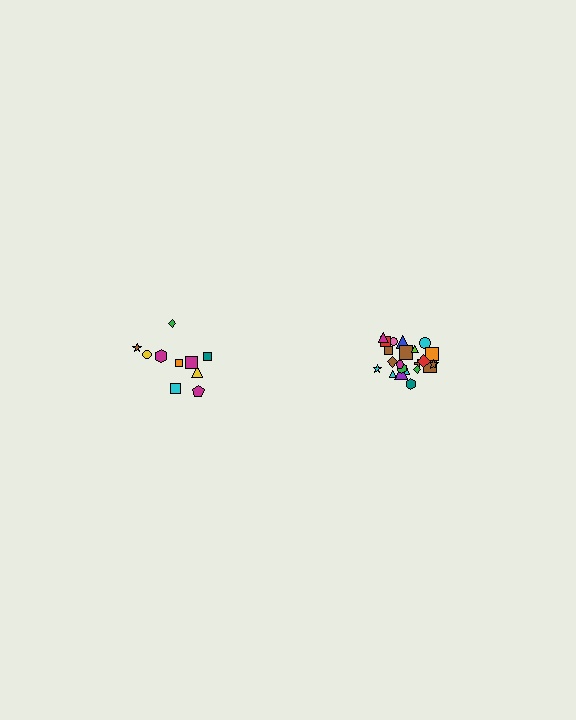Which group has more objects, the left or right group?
The right group.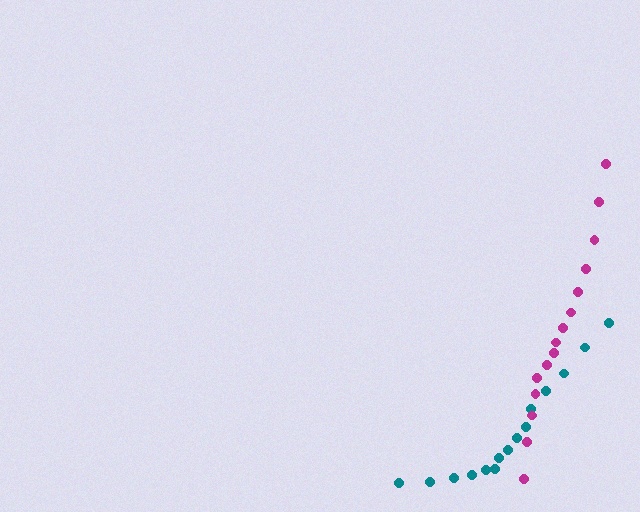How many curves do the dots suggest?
There are 2 distinct paths.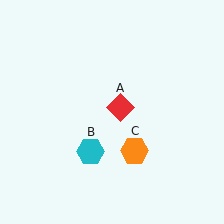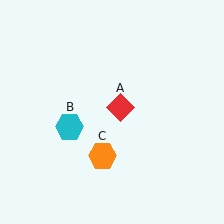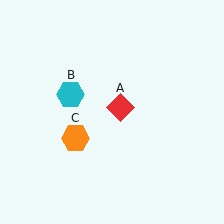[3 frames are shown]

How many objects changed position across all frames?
2 objects changed position: cyan hexagon (object B), orange hexagon (object C).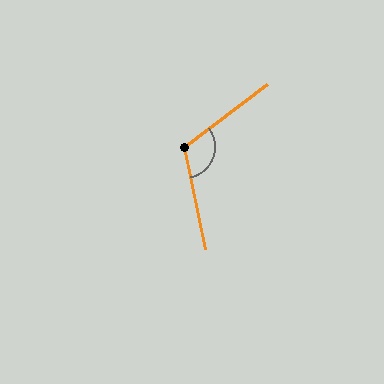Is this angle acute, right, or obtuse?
It is obtuse.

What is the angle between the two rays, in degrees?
Approximately 115 degrees.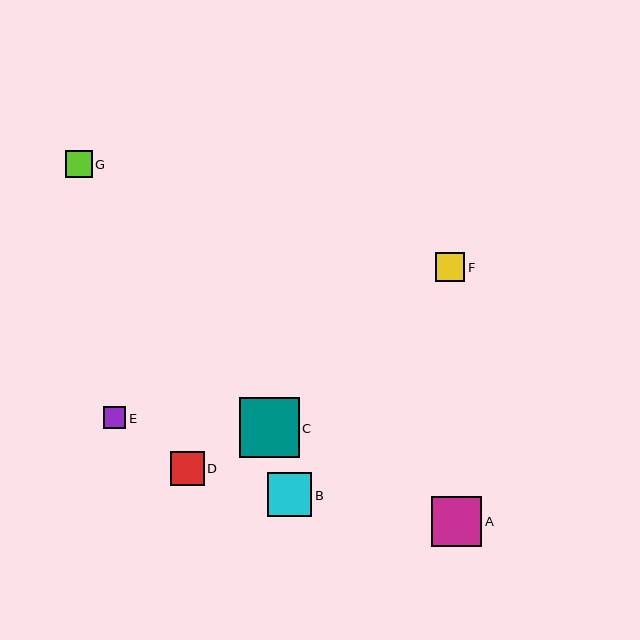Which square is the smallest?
Square E is the smallest with a size of approximately 22 pixels.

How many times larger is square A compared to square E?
Square A is approximately 2.3 times the size of square E.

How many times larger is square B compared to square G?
Square B is approximately 1.7 times the size of square G.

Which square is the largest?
Square C is the largest with a size of approximately 60 pixels.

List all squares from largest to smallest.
From largest to smallest: C, A, B, D, F, G, E.